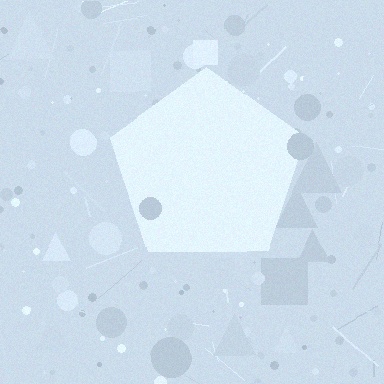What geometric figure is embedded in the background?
A pentagon is embedded in the background.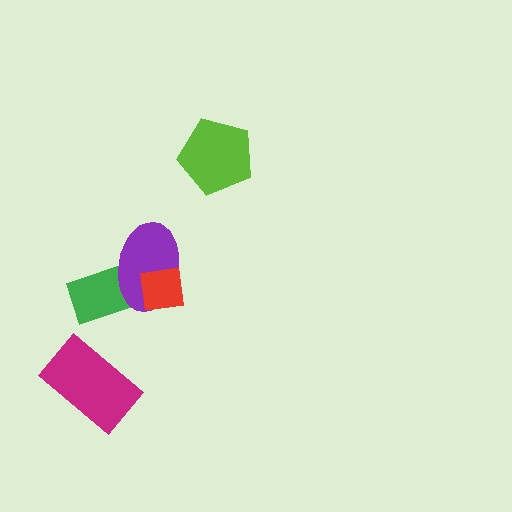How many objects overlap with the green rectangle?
2 objects overlap with the green rectangle.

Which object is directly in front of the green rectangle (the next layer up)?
The purple ellipse is directly in front of the green rectangle.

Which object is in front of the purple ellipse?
The red square is in front of the purple ellipse.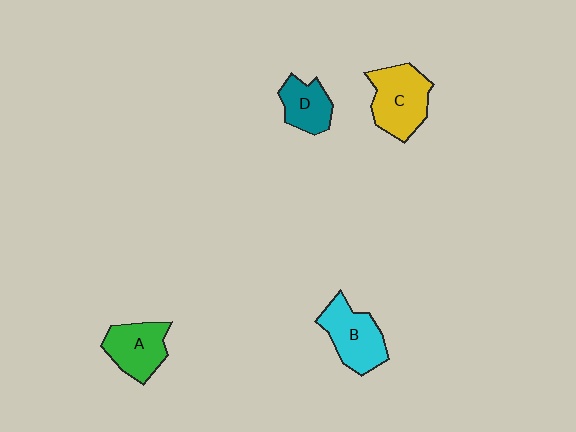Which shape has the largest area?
Shape C (yellow).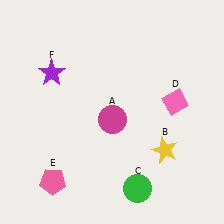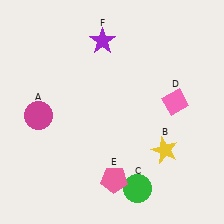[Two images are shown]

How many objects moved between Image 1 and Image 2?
3 objects moved between the two images.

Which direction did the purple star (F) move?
The purple star (F) moved right.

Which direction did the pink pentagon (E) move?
The pink pentagon (E) moved right.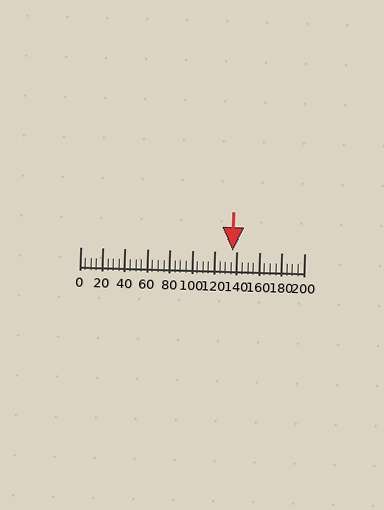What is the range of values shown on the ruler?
The ruler shows values from 0 to 200.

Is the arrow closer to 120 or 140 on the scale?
The arrow is closer to 140.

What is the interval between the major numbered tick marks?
The major tick marks are spaced 20 units apart.